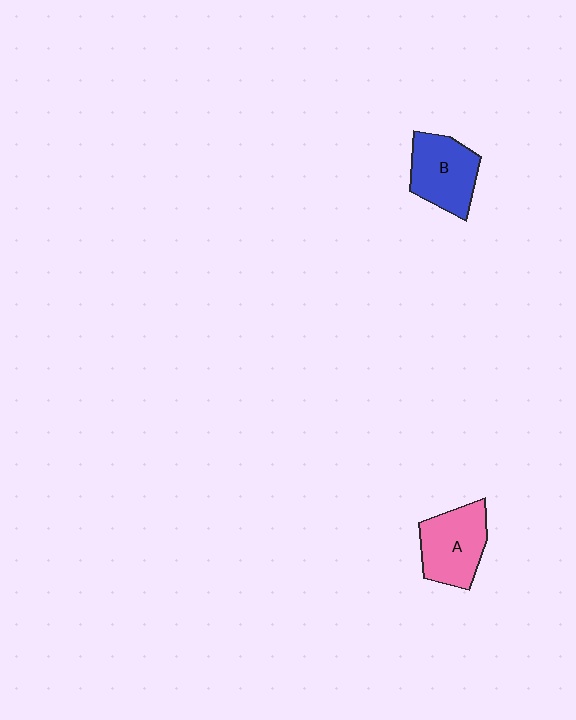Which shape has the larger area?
Shape A (pink).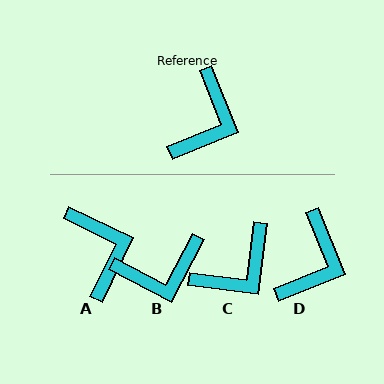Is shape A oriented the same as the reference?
No, it is off by about 42 degrees.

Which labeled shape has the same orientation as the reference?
D.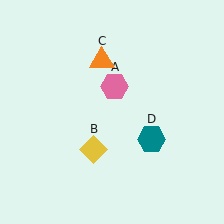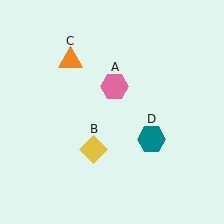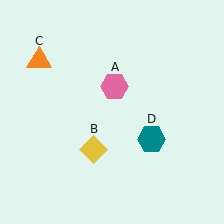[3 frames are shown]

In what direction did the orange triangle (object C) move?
The orange triangle (object C) moved left.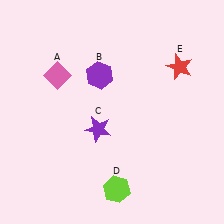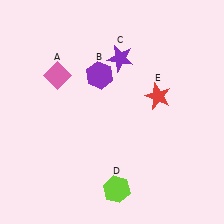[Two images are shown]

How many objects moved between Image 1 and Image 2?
2 objects moved between the two images.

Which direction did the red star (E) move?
The red star (E) moved down.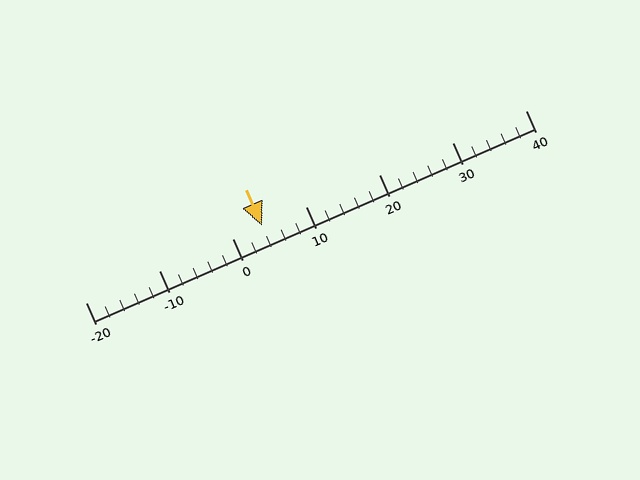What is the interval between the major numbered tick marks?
The major tick marks are spaced 10 units apart.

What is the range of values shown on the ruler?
The ruler shows values from -20 to 40.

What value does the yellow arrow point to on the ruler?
The yellow arrow points to approximately 4.